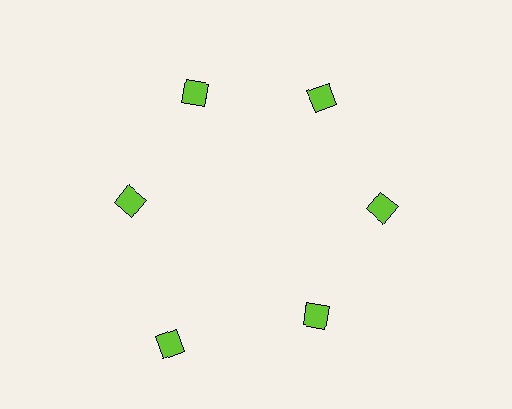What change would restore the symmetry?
The symmetry would be restored by moving it inward, back onto the ring so that all 6 diamonds sit at equal angles and equal distance from the center.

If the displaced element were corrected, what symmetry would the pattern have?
It would have 6-fold rotational symmetry — the pattern would map onto itself every 60 degrees.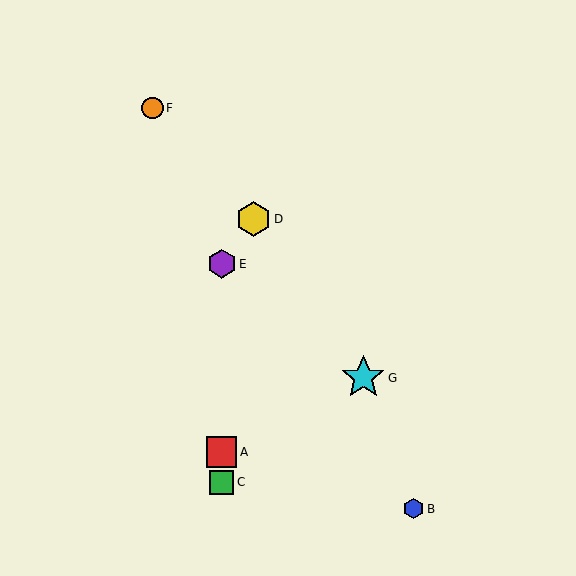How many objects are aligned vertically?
3 objects (A, C, E) are aligned vertically.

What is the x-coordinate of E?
Object E is at x≈222.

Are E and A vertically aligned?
Yes, both are at x≈222.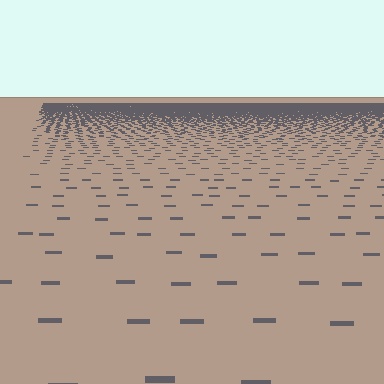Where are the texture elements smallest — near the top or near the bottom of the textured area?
Near the top.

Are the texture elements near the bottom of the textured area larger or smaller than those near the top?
Larger. Near the bottom, elements are closer to the viewer and appear at a bigger on-screen size.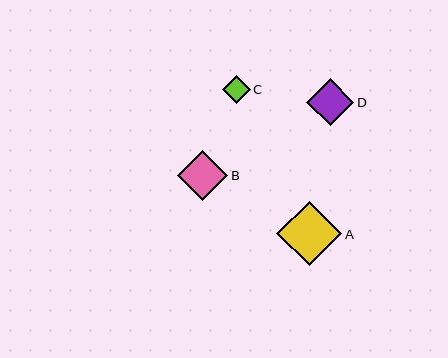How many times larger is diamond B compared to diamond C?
Diamond B is approximately 1.8 times the size of diamond C.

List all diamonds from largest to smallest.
From largest to smallest: A, B, D, C.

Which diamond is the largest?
Diamond A is the largest with a size of approximately 65 pixels.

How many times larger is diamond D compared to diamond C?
Diamond D is approximately 1.7 times the size of diamond C.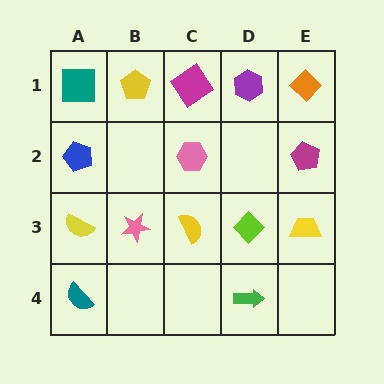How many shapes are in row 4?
2 shapes.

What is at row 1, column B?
A yellow pentagon.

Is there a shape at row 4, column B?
No, that cell is empty.